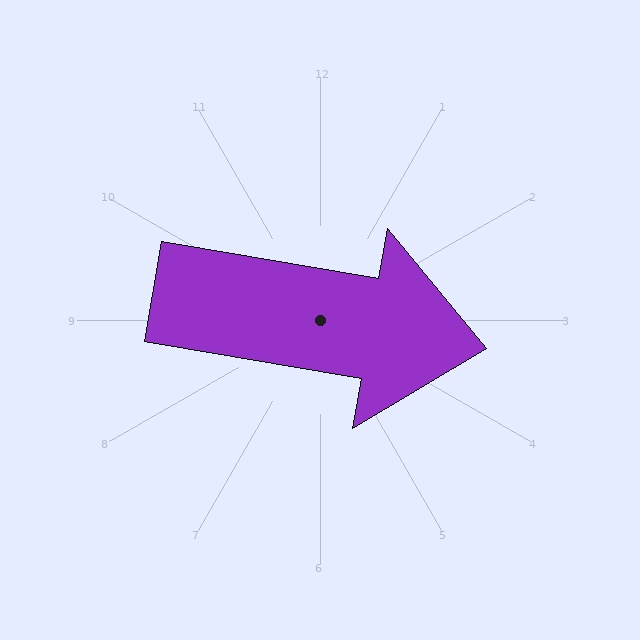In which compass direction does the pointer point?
East.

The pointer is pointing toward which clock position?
Roughly 3 o'clock.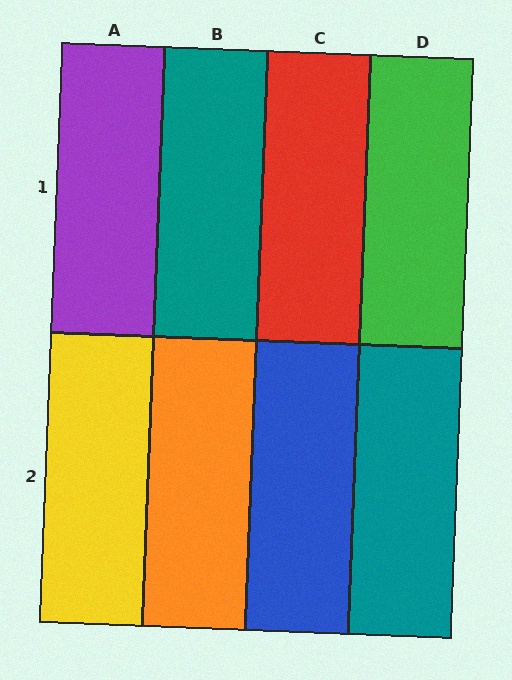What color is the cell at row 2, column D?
Teal.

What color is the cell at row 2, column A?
Yellow.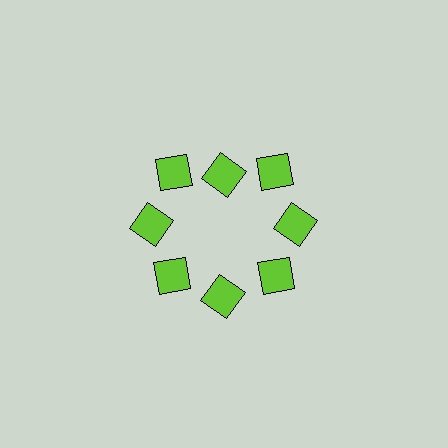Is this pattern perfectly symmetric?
No. The 8 lime squares are arranged in a ring, but one element near the 12 o'clock position is pulled inward toward the center, breaking the 8-fold rotational symmetry.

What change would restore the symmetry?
The symmetry would be restored by moving it outward, back onto the ring so that all 8 squares sit at equal angles and equal distance from the center.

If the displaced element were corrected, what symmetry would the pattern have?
It would have 8-fold rotational symmetry — the pattern would map onto itself every 45 degrees.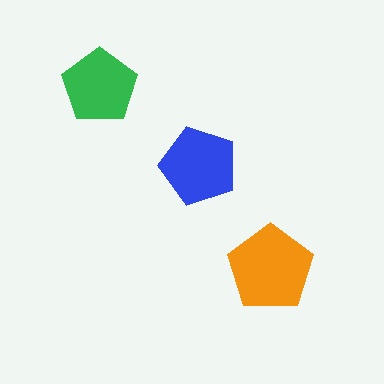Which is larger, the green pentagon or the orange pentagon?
The orange one.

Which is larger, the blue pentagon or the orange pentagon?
The orange one.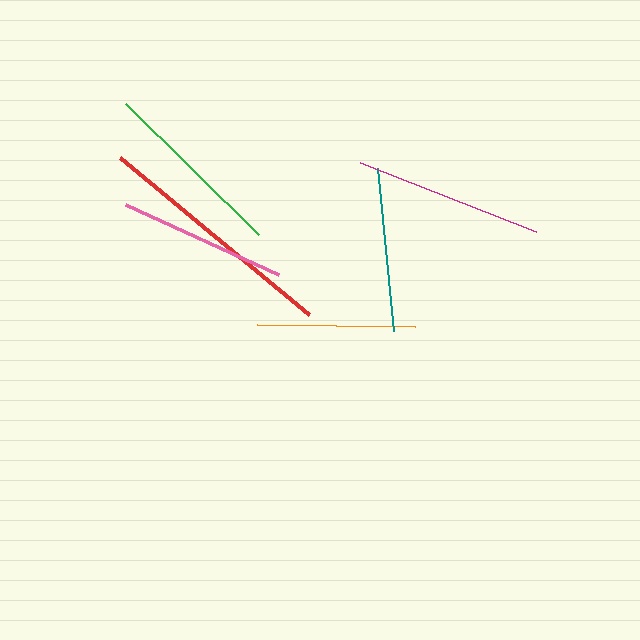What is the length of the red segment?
The red segment is approximately 246 pixels long.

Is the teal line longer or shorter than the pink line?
The pink line is longer than the teal line.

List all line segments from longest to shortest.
From longest to shortest: red, magenta, green, pink, teal, orange.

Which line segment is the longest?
The red line is the longest at approximately 246 pixels.